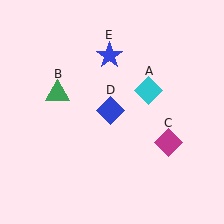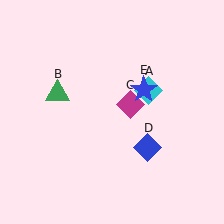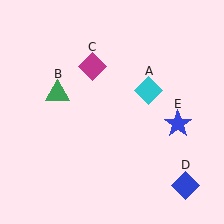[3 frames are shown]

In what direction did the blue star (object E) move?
The blue star (object E) moved down and to the right.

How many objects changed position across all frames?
3 objects changed position: magenta diamond (object C), blue diamond (object D), blue star (object E).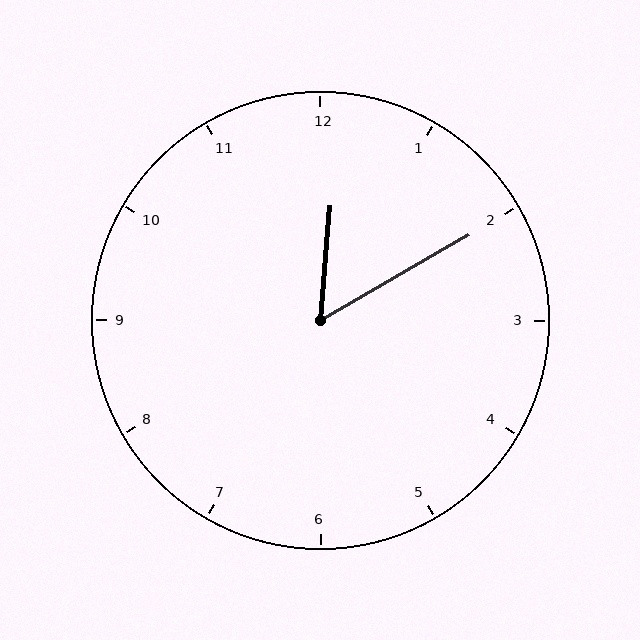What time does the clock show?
12:10.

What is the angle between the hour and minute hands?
Approximately 55 degrees.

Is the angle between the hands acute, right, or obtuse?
It is acute.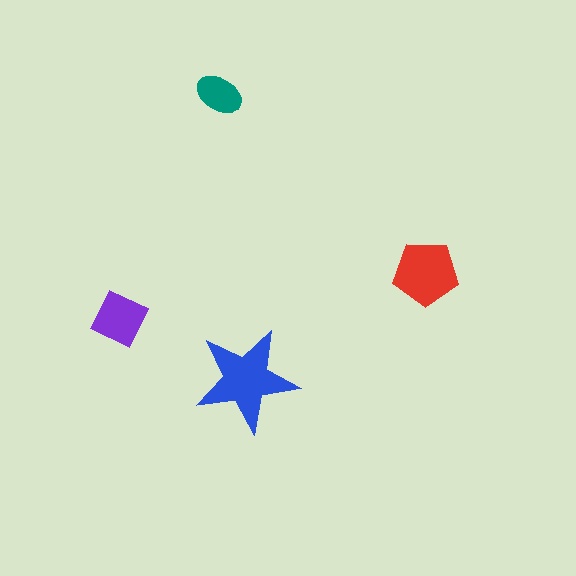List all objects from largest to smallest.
The blue star, the red pentagon, the purple diamond, the teal ellipse.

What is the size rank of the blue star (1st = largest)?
1st.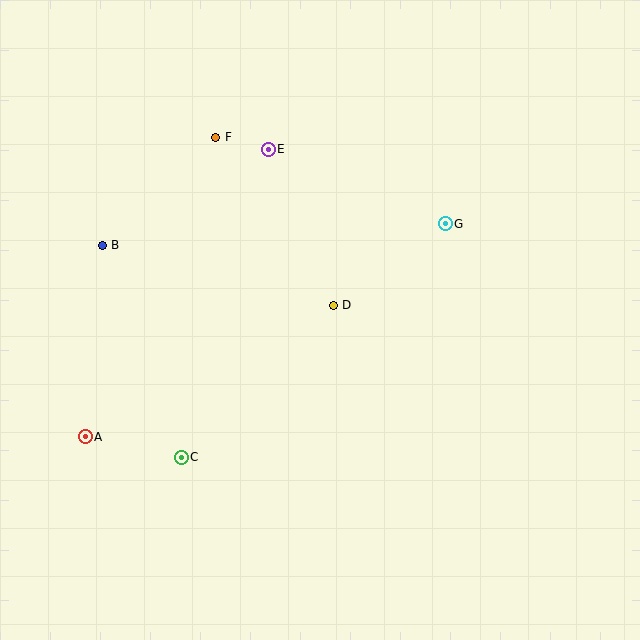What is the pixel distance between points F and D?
The distance between F and D is 205 pixels.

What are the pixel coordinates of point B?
Point B is at (102, 245).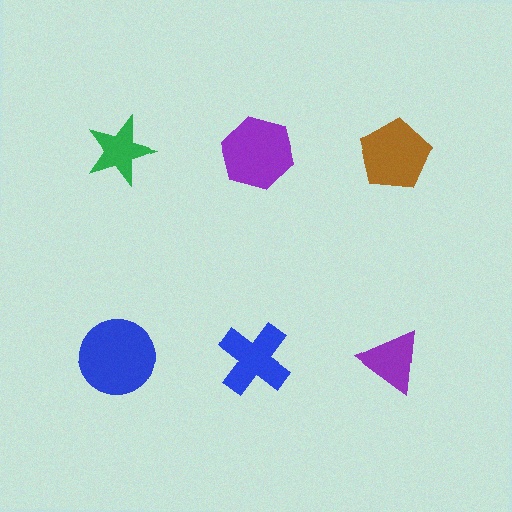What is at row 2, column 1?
A blue circle.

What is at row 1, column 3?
A brown pentagon.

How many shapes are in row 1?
3 shapes.